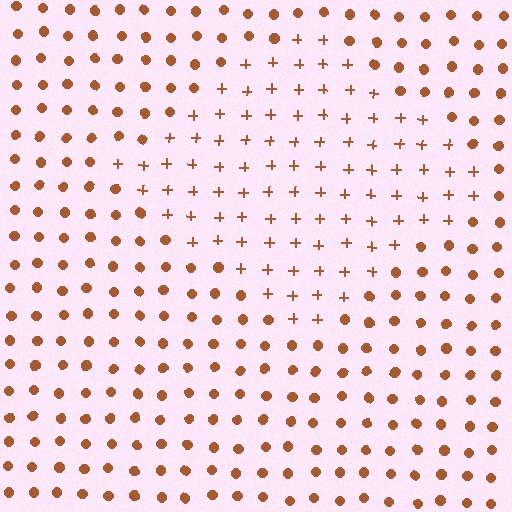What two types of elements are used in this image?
The image uses plus signs inside the diamond region and circles outside it.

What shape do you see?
I see a diamond.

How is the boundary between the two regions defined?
The boundary is defined by a change in element shape: plus signs inside vs. circles outside. All elements share the same color and spacing.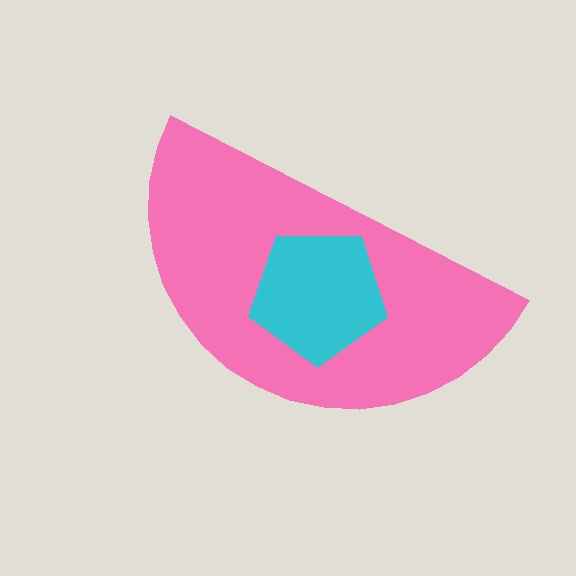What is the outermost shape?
The pink semicircle.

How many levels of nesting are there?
2.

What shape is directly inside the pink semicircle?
The cyan pentagon.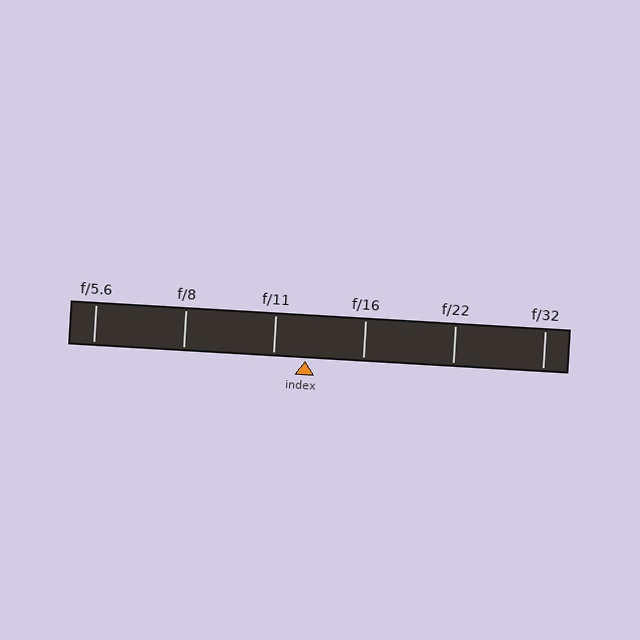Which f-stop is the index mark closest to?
The index mark is closest to f/11.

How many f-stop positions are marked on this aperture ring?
There are 6 f-stop positions marked.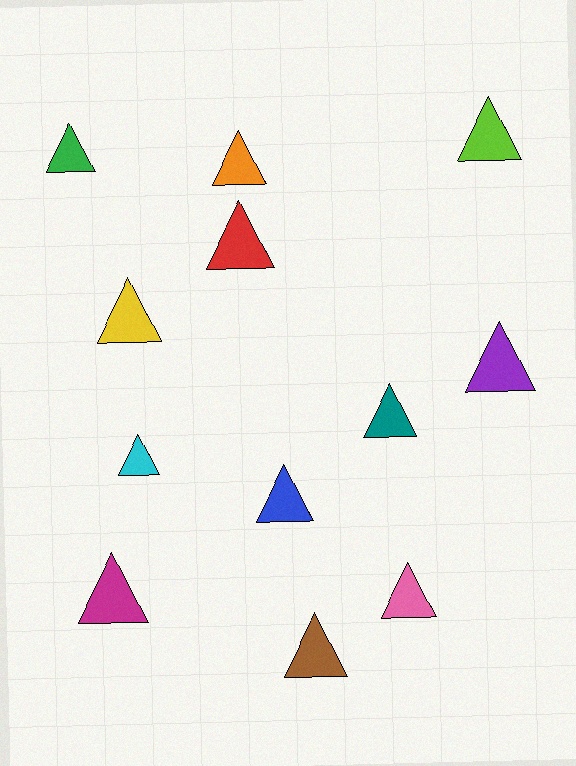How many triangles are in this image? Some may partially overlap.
There are 12 triangles.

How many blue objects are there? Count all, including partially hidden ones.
There is 1 blue object.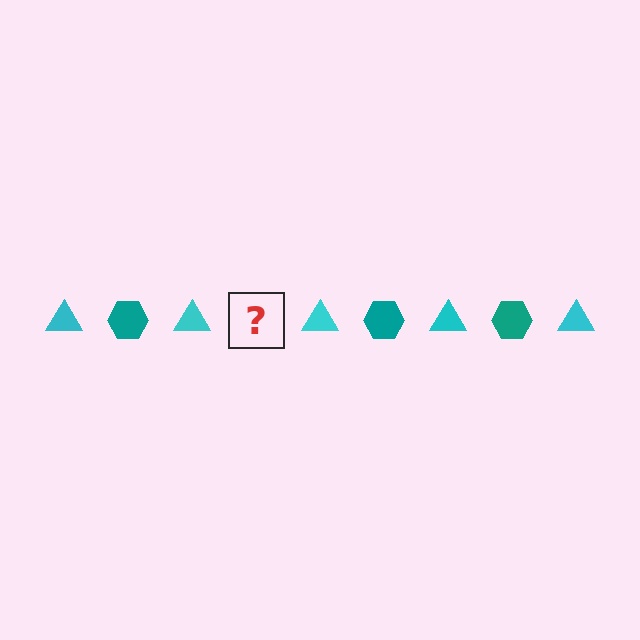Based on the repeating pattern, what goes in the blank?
The blank should be a teal hexagon.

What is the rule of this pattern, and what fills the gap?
The rule is that the pattern alternates between cyan triangle and teal hexagon. The gap should be filled with a teal hexagon.